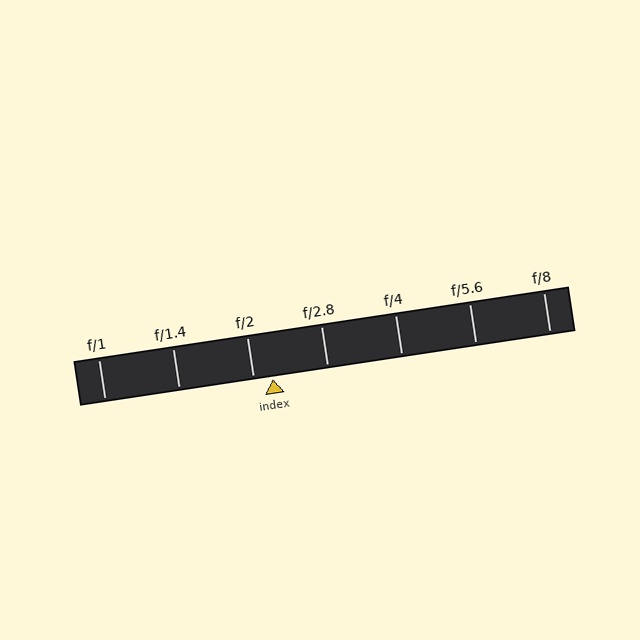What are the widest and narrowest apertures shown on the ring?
The widest aperture shown is f/1 and the narrowest is f/8.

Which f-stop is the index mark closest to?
The index mark is closest to f/2.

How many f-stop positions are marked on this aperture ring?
There are 7 f-stop positions marked.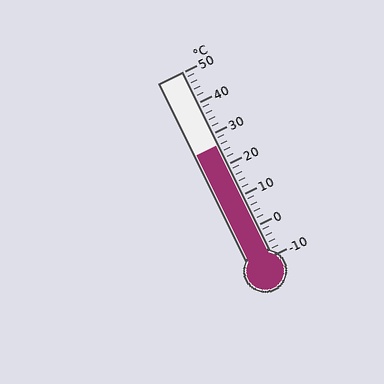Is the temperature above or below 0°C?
The temperature is above 0°C.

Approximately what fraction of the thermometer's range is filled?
The thermometer is filled to approximately 60% of its range.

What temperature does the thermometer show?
The thermometer shows approximately 26°C.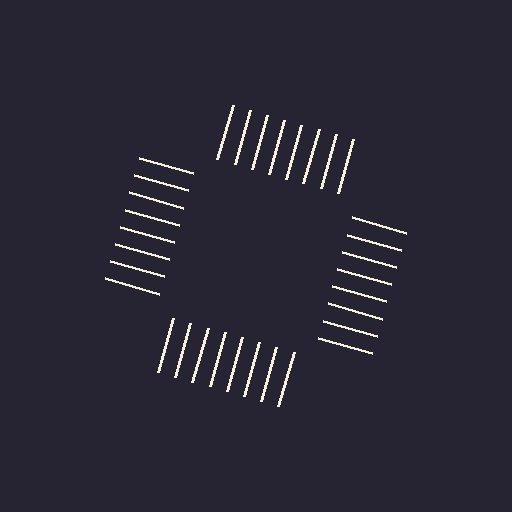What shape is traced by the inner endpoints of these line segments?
An illusory square — the line segments terminate on its edges but no continuous stroke is drawn.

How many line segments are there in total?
32 — 8 along each of the 4 edges.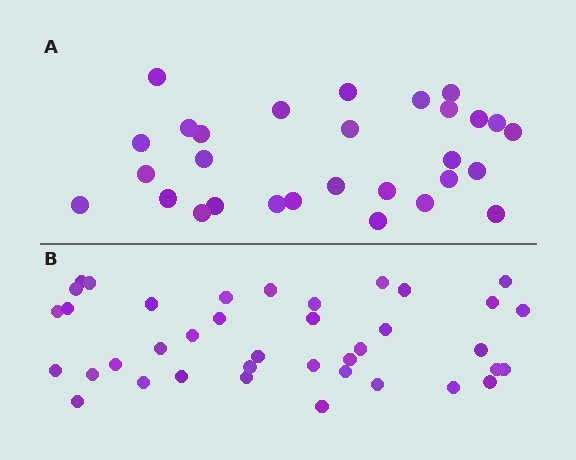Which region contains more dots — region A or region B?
Region B (the bottom region) has more dots.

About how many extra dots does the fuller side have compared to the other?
Region B has roughly 10 or so more dots than region A.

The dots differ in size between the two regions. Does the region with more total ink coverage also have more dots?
No. Region A has more total ink coverage because its dots are larger, but region B actually contains more individual dots. Total area can be misleading — the number of items is what matters here.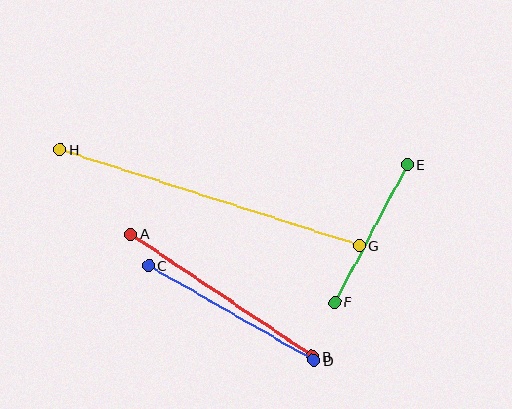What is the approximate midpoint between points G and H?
The midpoint is at approximately (210, 198) pixels.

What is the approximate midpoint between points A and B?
The midpoint is at approximately (222, 295) pixels.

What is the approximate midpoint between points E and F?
The midpoint is at approximately (371, 233) pixels.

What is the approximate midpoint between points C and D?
The midpoint is at approximately (231, 313) pixels.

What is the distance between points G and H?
The distance is approximately 314 pixels.